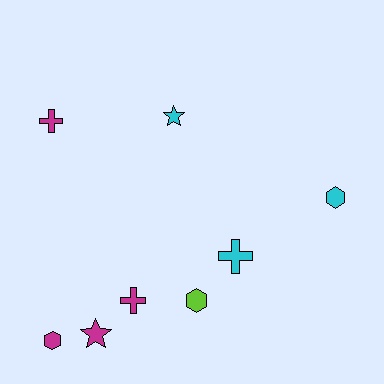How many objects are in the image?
There are 8 objects.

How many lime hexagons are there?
There is 1 lime hexagon.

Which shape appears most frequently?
Cross, with 3 objects.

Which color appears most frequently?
Magenta, with 4 objects.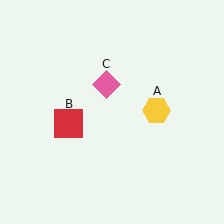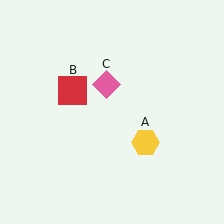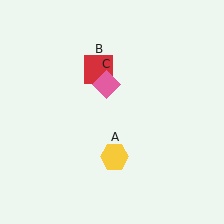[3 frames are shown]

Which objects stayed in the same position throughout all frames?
Pink diamond (object C) remained stationary.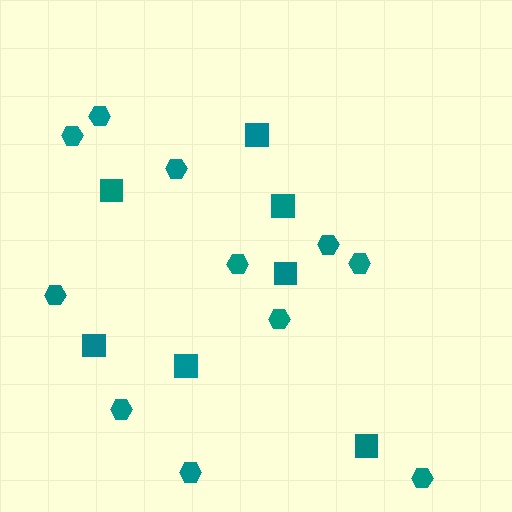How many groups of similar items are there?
There are 2 groups: one group of squares (7) and one group of hexagons (11).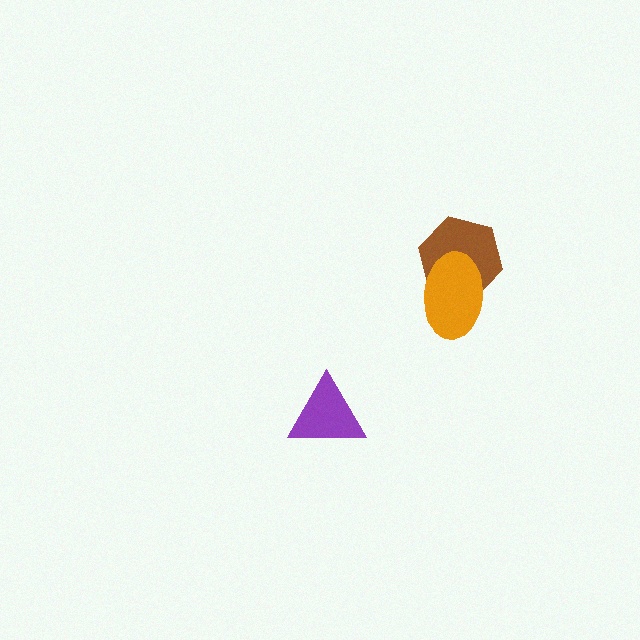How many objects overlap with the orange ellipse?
1 object overlaps with the orange ellipse.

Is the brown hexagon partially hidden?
Yes, it is partially covered by another shape.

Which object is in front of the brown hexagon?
The orange ellipse is in front of the brown hexagon.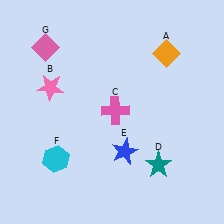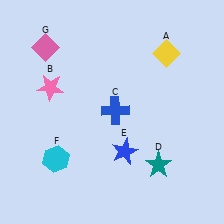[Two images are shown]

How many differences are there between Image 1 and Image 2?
There are 2 differences between the two images.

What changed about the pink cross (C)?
In Image 1, C is pink. In Image 2, it changed to blue.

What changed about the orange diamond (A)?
In Image 1, A is orange. In Image 2, it changed to yellow.